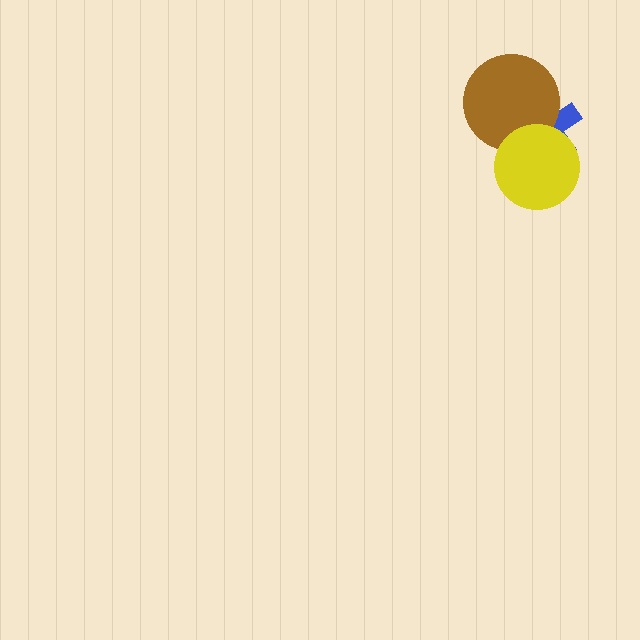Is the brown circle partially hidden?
Yes, it is partially covered by another shape.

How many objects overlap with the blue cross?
2 objects overlap with the blue cross.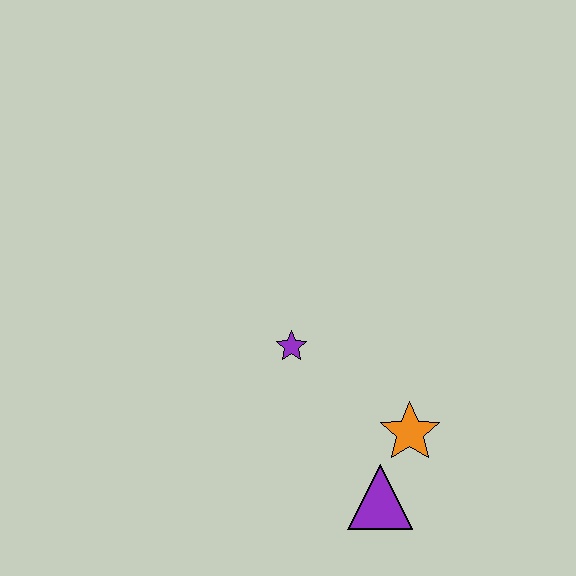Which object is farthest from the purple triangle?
The purple star is farthest from the purple triangle.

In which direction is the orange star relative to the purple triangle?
The orange star is above the purple triangle.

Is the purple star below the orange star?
No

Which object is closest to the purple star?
The orange star is closest to the purple star.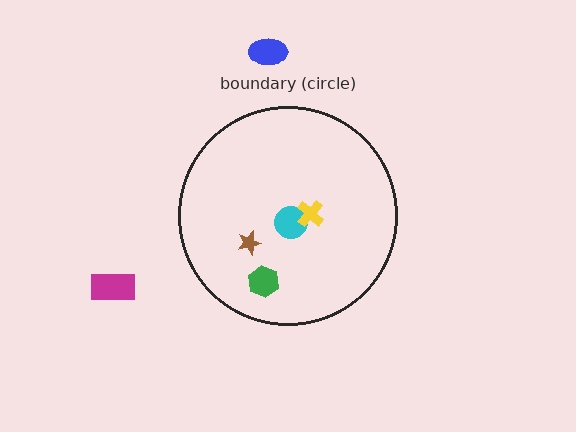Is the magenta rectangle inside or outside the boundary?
Outside.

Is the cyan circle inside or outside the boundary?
Inside.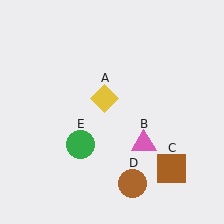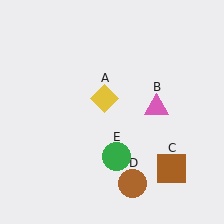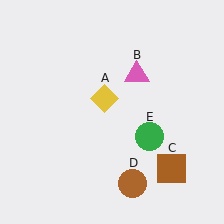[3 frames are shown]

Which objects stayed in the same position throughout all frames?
Yellow diamond (object A) and brown square (object C) and brown circle (object D) remained stationary.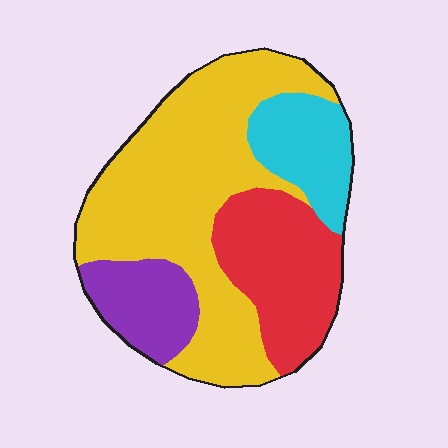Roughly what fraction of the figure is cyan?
Cyan covers roughly 15% of the figure.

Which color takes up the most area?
Yellow, at roughly 50%.